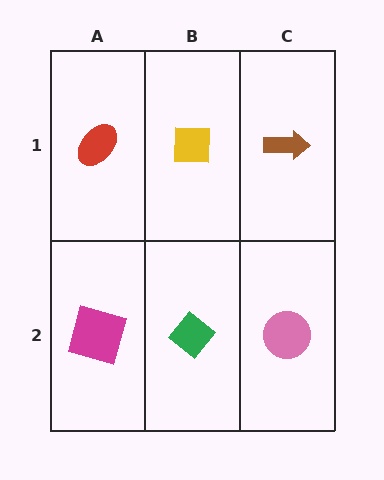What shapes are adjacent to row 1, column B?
A green diamond (row 2, column B), a red ellipse (row 1, column A), a brown arrow (row 1, column C).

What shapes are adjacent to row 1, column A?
A magenta square (row 2, column A), a yellow square (row 1, column B).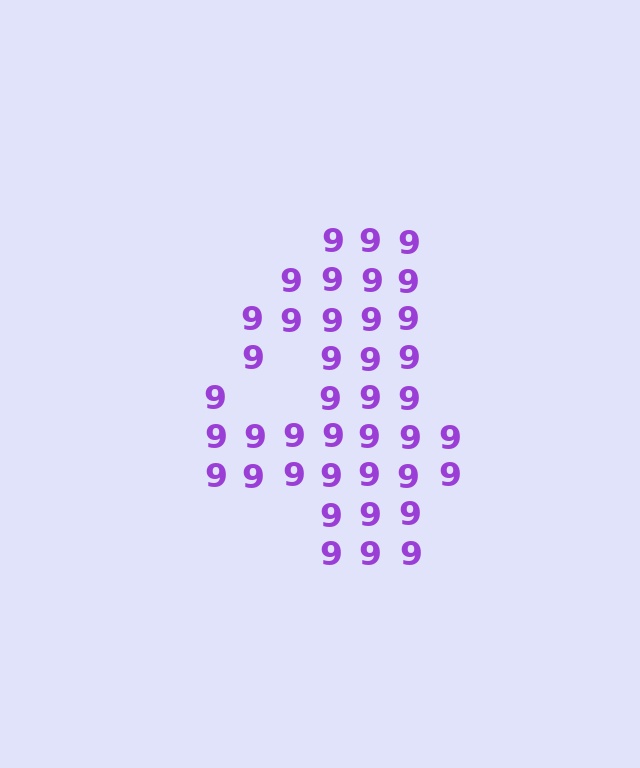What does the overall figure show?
The overall figure shows the digit 4.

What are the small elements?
The small elements are digit 9's.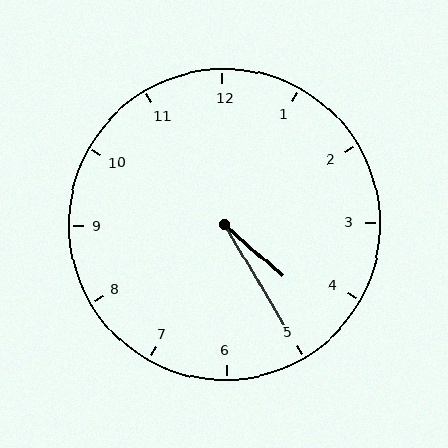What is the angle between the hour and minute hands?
Approximately 18 degrees.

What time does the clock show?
4:25.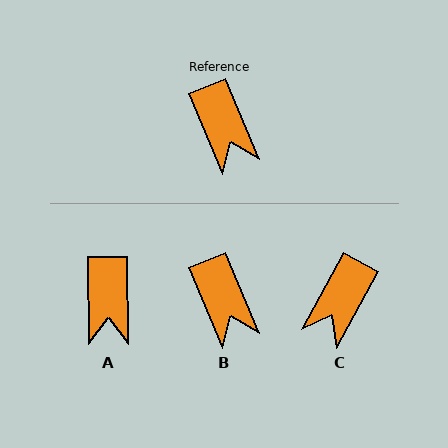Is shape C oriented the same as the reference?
No, it is off by about 51 degrees.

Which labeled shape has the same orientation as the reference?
B.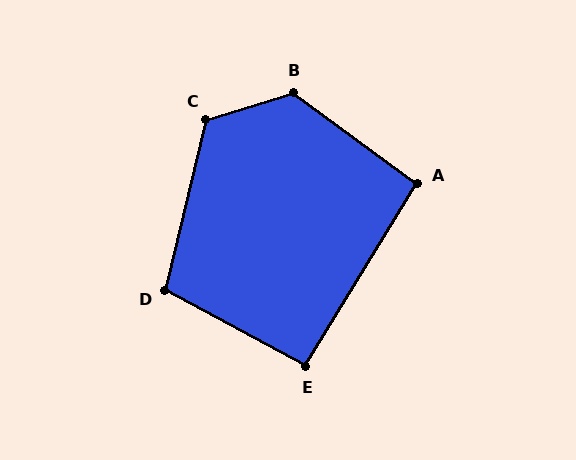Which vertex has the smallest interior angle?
E, at approximately 93 degrees.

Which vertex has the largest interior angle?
B, at approximately 126 degrees.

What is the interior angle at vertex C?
Approximately 121 degrees (obtuse).